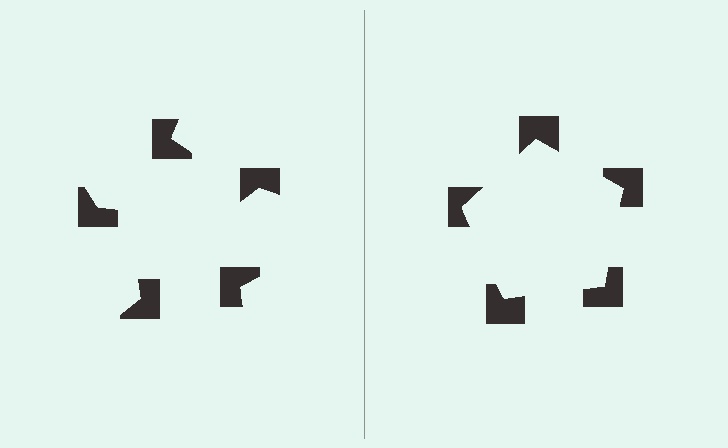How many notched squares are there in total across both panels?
10 — 5 on each side.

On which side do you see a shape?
An illusory pentagon appears on the right side. On the left side the wedge cuts are rotated, so no coherent shape forms.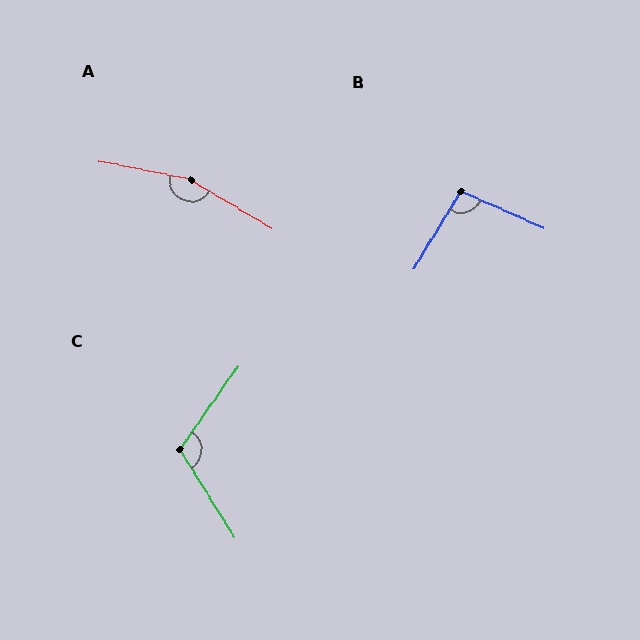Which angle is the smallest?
B, at approximately 97 degrees.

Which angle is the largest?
A, at approximately 161 degrees.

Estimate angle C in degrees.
Approximately 113 degrees.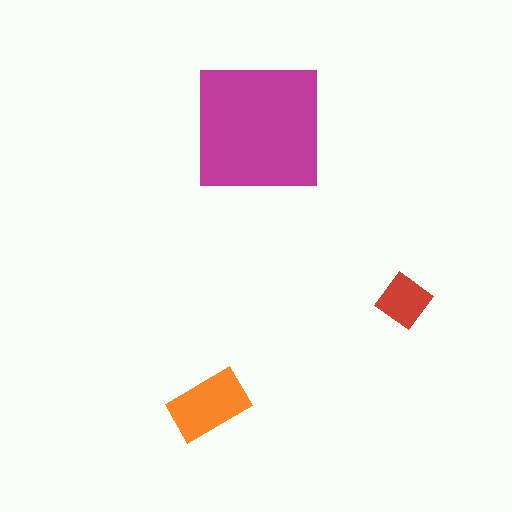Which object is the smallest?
The red diamond.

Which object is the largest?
The magenta square.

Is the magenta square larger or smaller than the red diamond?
Larger.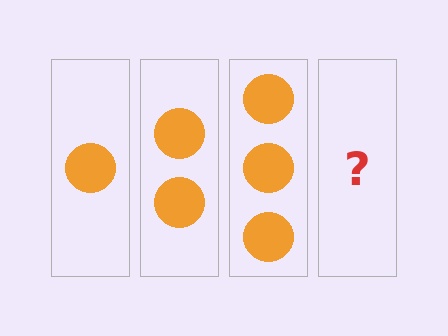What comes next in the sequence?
The next element should be 4 circles.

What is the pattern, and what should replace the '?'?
The pattern is that each step adds one more circle. The '?' should be 4 circles.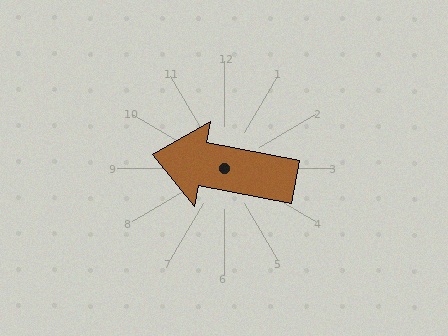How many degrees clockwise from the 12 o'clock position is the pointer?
Approximately 281 degrees.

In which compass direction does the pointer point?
West.